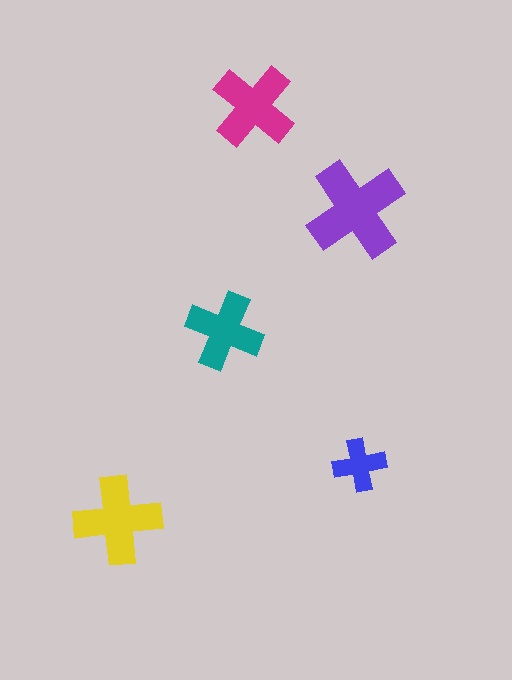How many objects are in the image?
There are 5 objects in the image.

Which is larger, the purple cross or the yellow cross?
The purple one.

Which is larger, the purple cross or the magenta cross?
The purple one.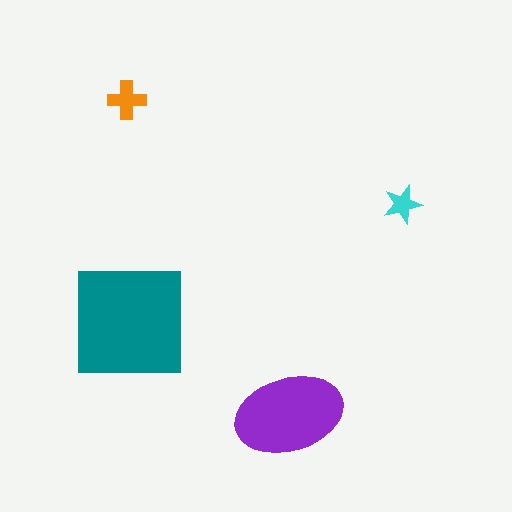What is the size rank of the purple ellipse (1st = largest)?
2nd.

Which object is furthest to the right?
The cyan star is rightmost.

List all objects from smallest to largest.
The cyan star, the orange cross, the purple ellipse, the teal square.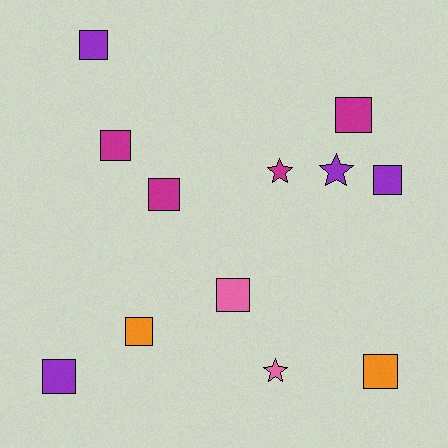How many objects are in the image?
There are 12 objects.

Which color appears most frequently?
Magenta, with 4 objects.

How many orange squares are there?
There are 2 orange squares.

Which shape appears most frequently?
Square, with 9 objects.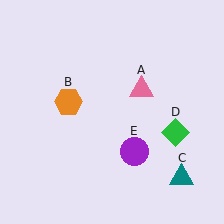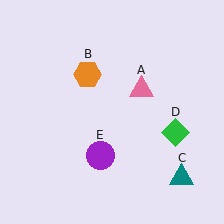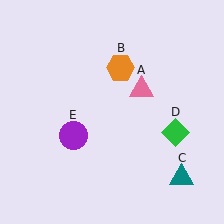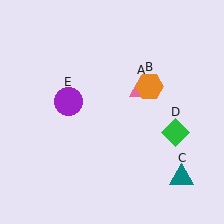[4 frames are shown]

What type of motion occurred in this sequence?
The orange hexagon (object B), purple circle (object E) rotated clockwise around the center of the scene.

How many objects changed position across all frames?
2 objects changed position: orange hexagon (object B), purple circle (object E).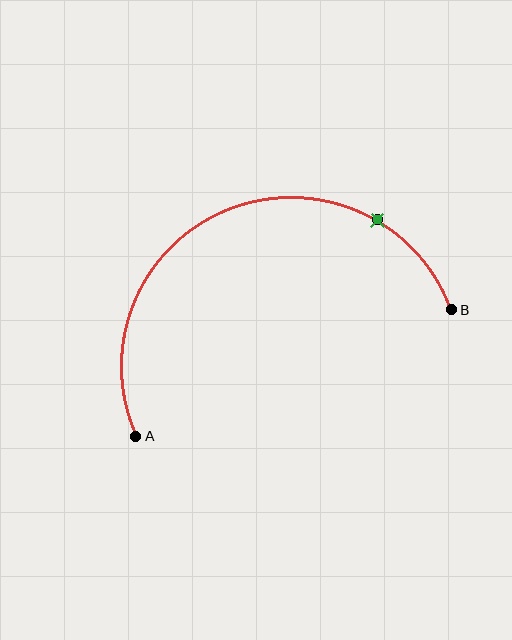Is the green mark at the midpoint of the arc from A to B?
No. The green mark lies on the arc but is closer to endpoint B. The arc midpoint would be at the point on the curve equidistant along the arc from both A and B.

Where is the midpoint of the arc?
The arc midpoint is the point on the curve farthest from the straight line joining A and B. It sits above that line.